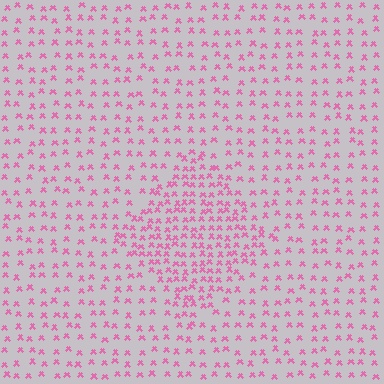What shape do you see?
I see a diamond.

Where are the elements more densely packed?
The elements are more densely packed inside the diamond boundary.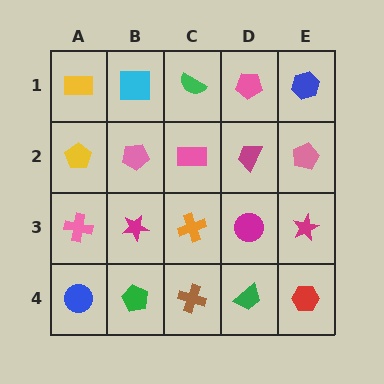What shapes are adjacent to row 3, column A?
A yellow pentagon (row 2, column A), a blue circle (row 4, column A), a magenta star (row 3, column B).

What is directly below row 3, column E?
A red hexagon.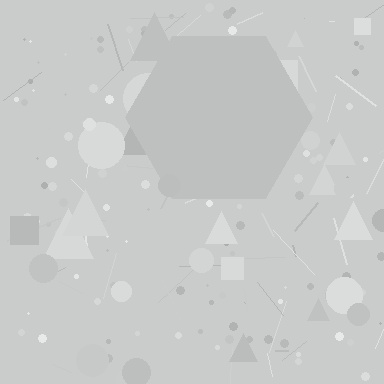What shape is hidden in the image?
A hexagon is hidden in the image.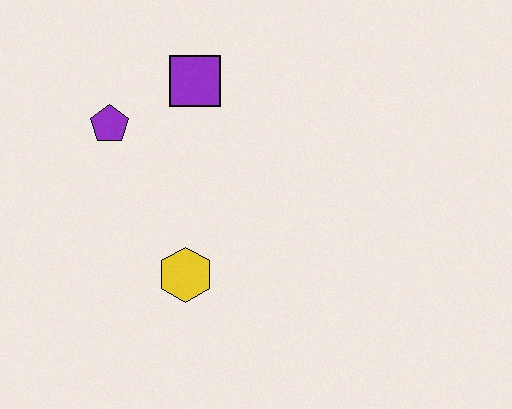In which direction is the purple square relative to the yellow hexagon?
The purple square is above the yellow hexagon.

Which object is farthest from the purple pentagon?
The yellow hexagon is farthest from the purple pentagon.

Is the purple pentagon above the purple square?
No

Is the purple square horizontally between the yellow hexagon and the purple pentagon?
No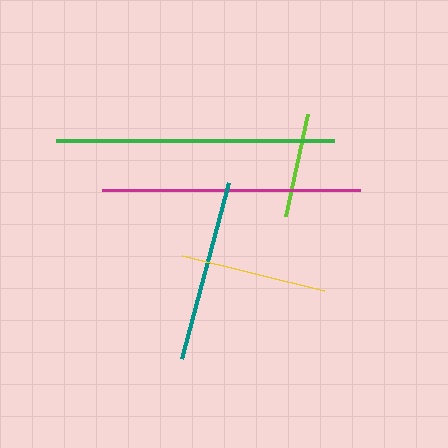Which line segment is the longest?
The green line is the longest at approximately 278 pixels.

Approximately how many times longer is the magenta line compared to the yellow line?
The magenta line is approximately 1.8 times the length of the yellow line.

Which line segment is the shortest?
The lime line is the shortest at approximately 104 pixels.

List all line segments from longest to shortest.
From longest to shortest: green, magenta, teal, yellow, lime.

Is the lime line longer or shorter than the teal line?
The teal line is longer than the lime line.